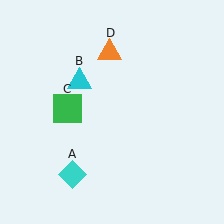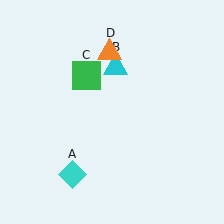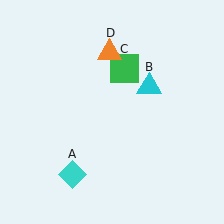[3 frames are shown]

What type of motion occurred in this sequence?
The cyan triangle (object B), green square (object C) rotated clockwise around the center of the scene.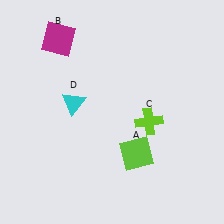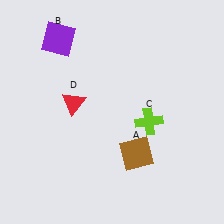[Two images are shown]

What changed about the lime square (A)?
In Image 1, A is lime. In Image 2, it changed to brown.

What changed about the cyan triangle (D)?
In Image 1, D is cyan. In Image 2, it changed to red.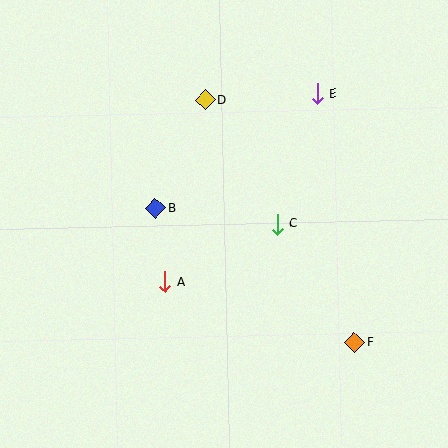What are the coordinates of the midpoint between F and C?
The midpoint between F and C is at (316, 283).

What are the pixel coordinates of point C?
Point C is at (277, 224).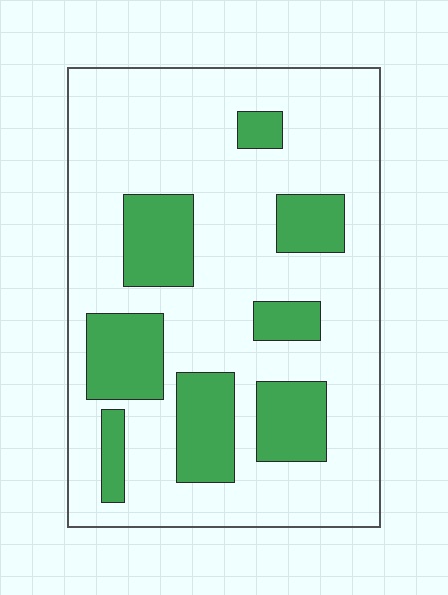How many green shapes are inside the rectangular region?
8.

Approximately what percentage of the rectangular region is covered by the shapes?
Approximately 25%.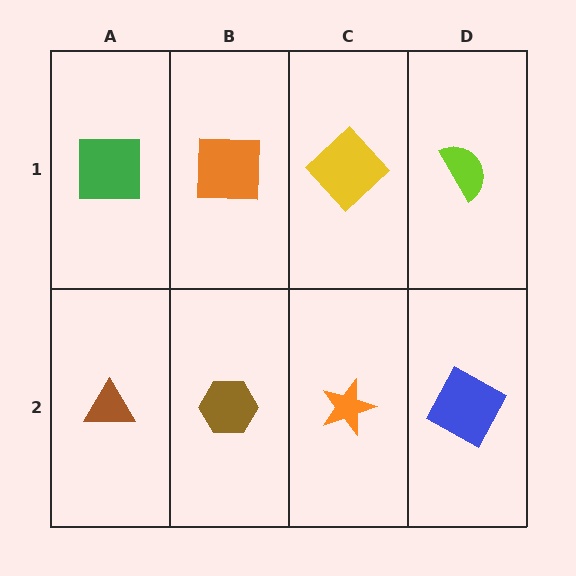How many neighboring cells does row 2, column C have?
3.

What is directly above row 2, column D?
A lime semicircle.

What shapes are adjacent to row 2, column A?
A green square (row 1, column A), a brown hexagon (row 2, column B).